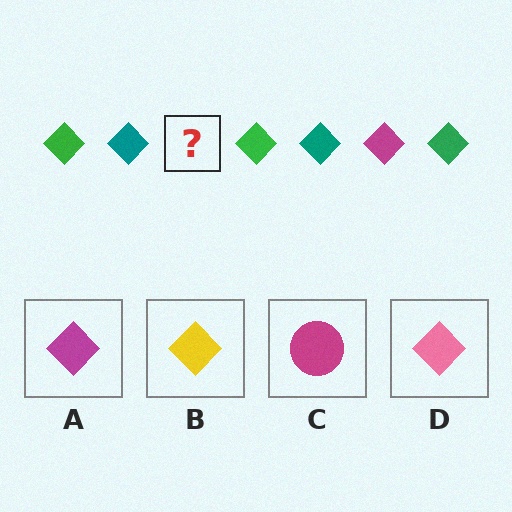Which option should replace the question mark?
Option A.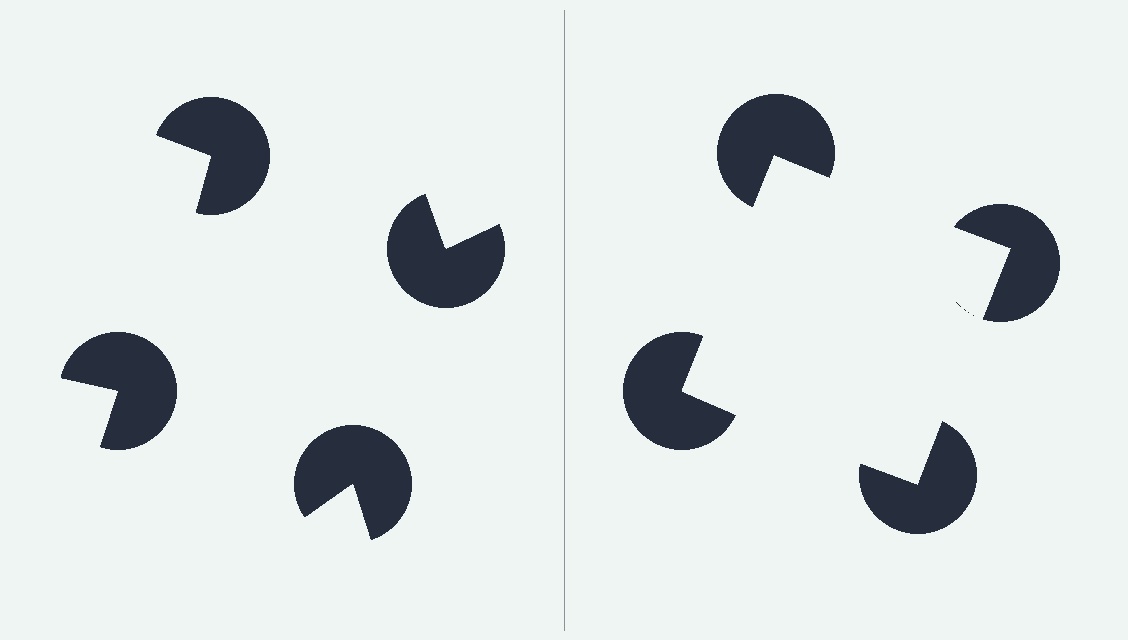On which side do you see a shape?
An illusory square appears on the right side. On the left side the wedge cuts are rotated, so no coherent shape forms.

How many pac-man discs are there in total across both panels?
8 — 4 on each side.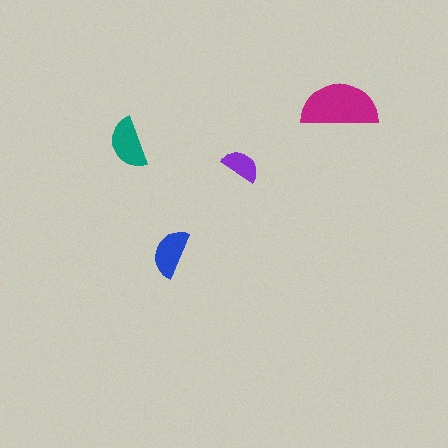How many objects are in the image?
There are 4 objects in the image.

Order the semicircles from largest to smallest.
the magenta one, the teal one, the blue one, the purple one.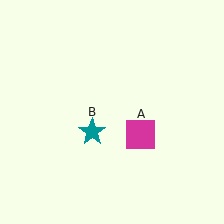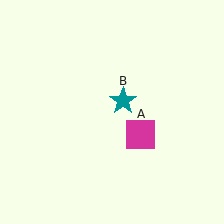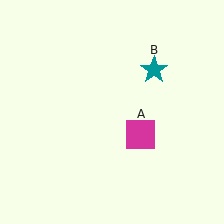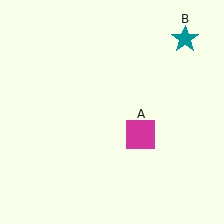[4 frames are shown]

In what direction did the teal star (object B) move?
The teal star (object B) moved up and to the right.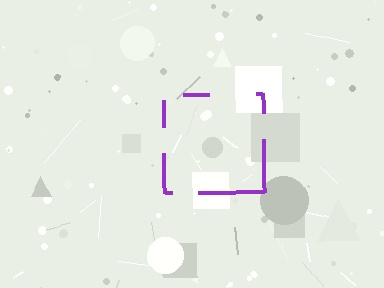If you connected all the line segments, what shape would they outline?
They would outline a square.